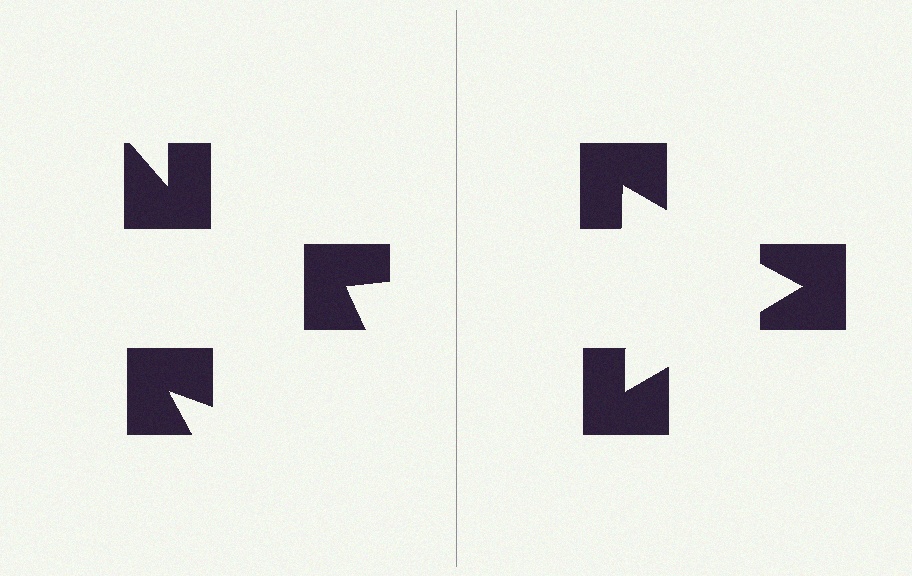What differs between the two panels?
The notched squares are positioned identically on both sides; only the wedge orientations differ. On the right they align to a triangle; on the left they are misaligned.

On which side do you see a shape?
An illusory triangle appears on the right side. On the left side the wedge cuts are rotated, so no coherent shape forms.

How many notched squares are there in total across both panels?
6 — 3 on each side.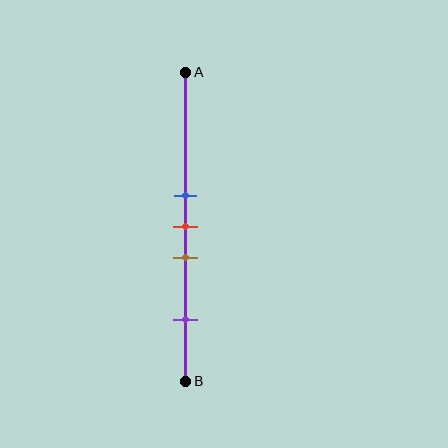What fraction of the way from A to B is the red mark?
The red mark is approximately 50% (0.5) of the way from A to B.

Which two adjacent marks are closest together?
The blue and red marks are the closest adjacent pair.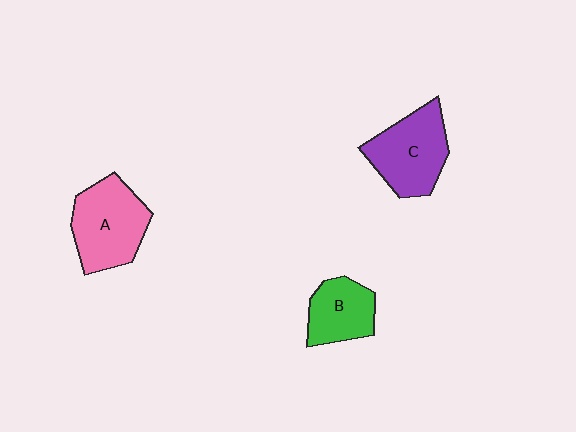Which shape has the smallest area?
Shape B (green).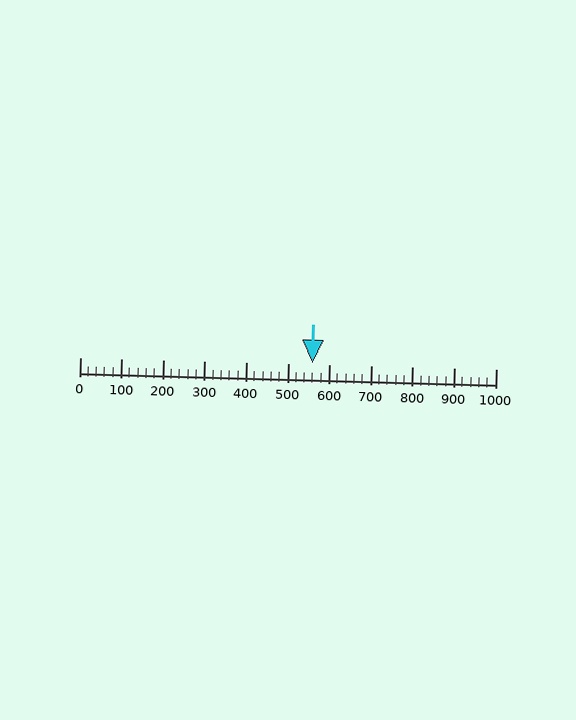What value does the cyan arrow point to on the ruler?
The cyan arrow points to approximately 560.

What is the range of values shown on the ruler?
The ruler shows values from 0 to 1000.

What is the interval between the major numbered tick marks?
The major tick marks are spaced 100 units apart.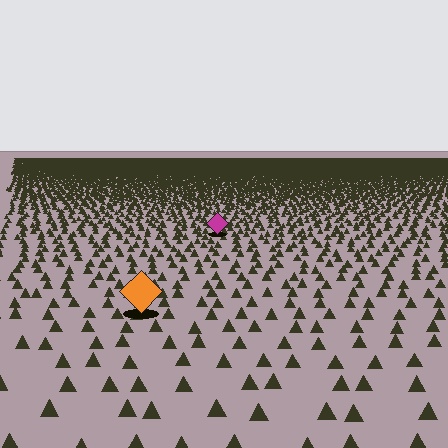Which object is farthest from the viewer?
The magenta diamond is farthest from the viewer. It appears smaller and the ground texture around it is denser.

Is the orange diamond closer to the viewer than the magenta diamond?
Yes. The orange diamond is closer — you can tell from the texture gradient: the ground texture is coarser near it.